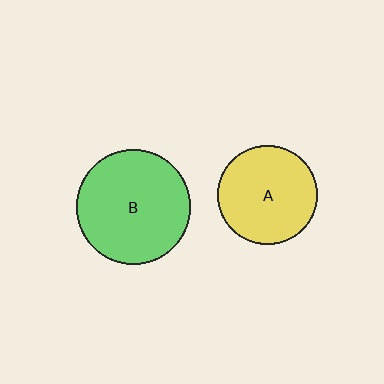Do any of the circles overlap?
No, none of the circles overlap.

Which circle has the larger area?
Circle B (green).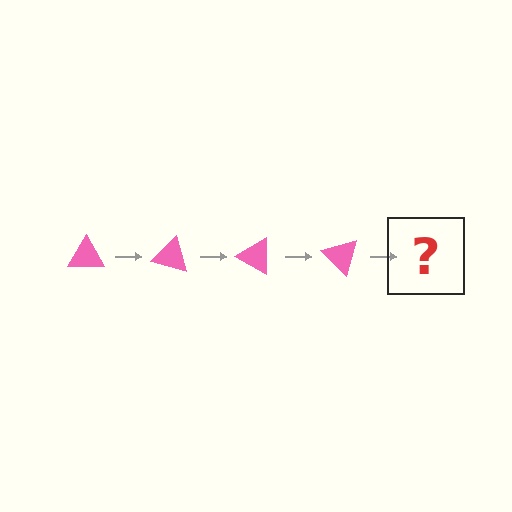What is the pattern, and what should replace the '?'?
The pattern is that the triangle rotates 15 degrees each step. The '?' should be a pink triangle rotated 60 degrees.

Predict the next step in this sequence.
The next step is a pink triangle rotated 60 degrees.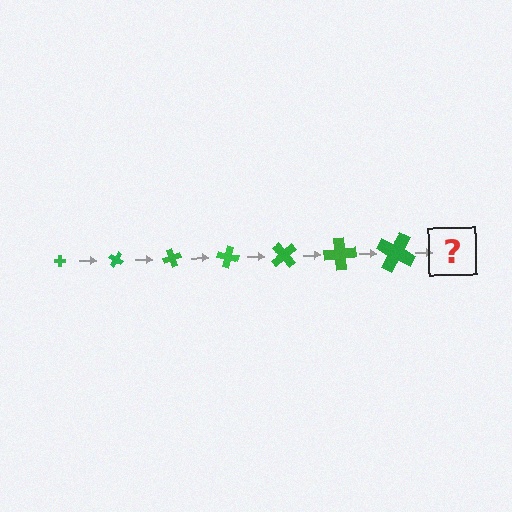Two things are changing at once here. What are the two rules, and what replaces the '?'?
The two rules are that the cross grows larger each step and it rotates 35 degrees each step. The '?' should be a cross, larger than the previous one and rotated 245 degrees from the start.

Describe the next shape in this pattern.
It should be a cross, larger than the previous one and rotated 245 degrees from the start.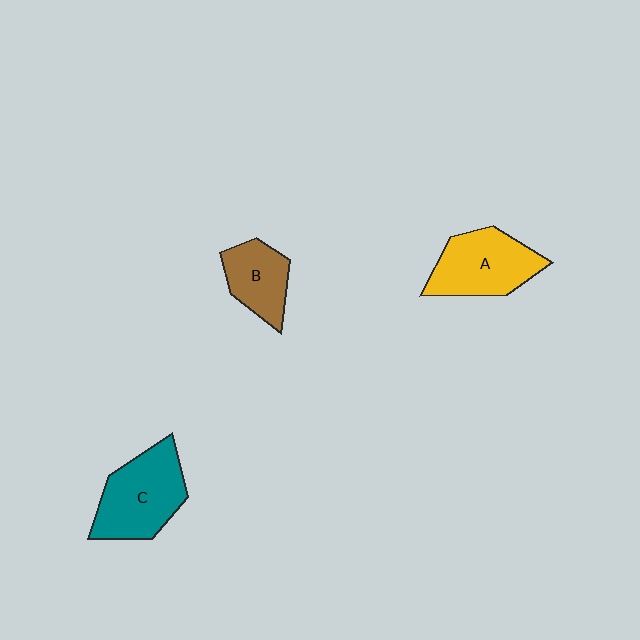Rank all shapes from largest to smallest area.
From largest to smallest: C (teal), A (yellow), B (brown).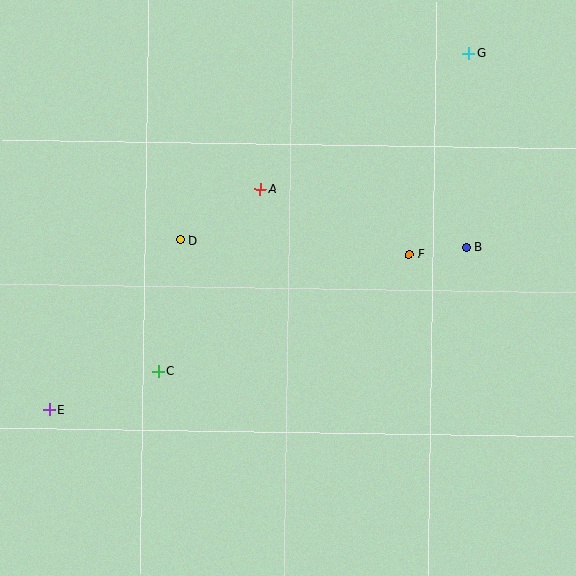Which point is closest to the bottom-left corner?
Point E is closest to the bottom-left corner.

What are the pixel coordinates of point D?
Point D is at (180, 240).